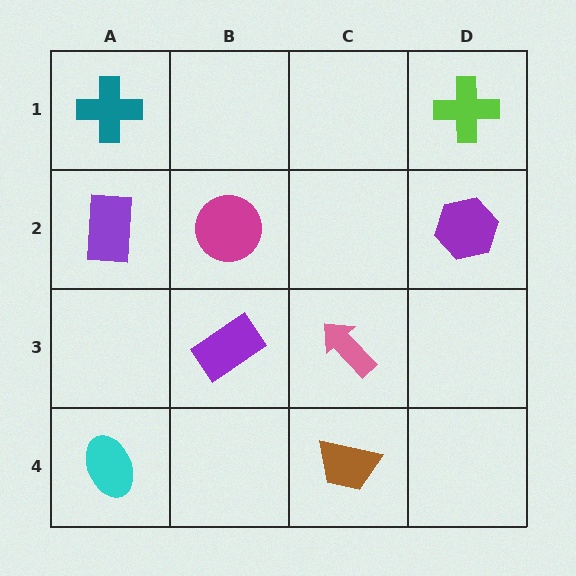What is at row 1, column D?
A lime cross.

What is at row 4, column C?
A brown trapezoid.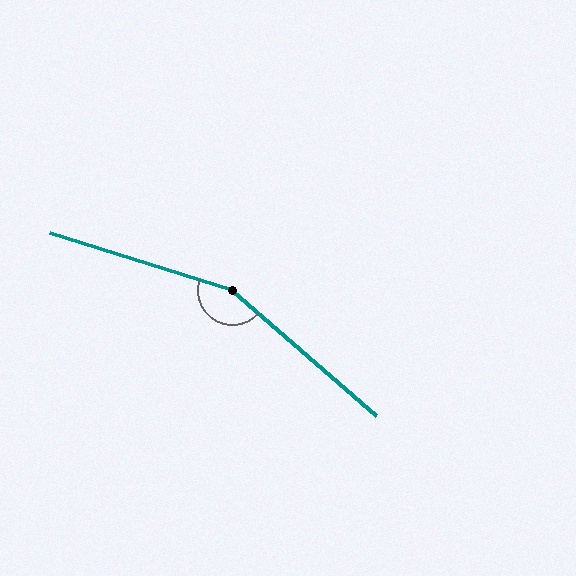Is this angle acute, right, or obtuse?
It is obtuse.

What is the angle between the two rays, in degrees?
Approximately 157 degrees.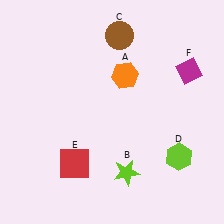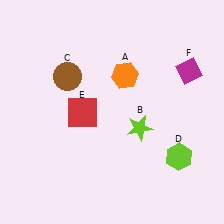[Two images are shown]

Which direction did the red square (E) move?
The red square (E) moved up.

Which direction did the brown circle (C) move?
The brown circle (C) moved left.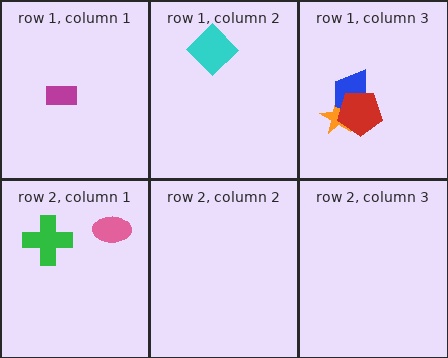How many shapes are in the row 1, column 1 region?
1.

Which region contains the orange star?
The row 1, column 3 region.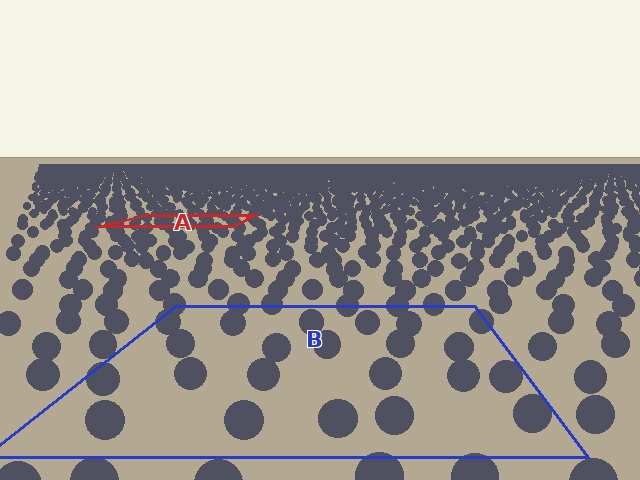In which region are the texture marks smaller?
The texture marks are smaller in region A, because it is farther away.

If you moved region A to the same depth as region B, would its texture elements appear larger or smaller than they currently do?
They would appear larger. At a closer depth, the same texture elements are projected at a bigger on-screen size.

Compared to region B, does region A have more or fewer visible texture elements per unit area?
Region A has more texture elements per unit area — they are packed more densely because it is farther away.